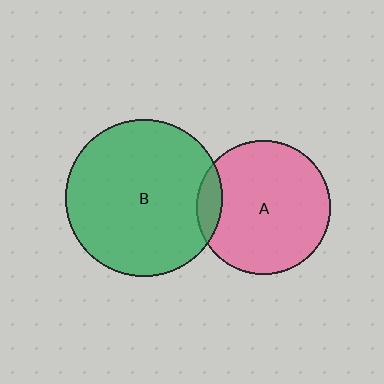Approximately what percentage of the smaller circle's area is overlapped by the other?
Approximately 10%.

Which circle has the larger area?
Circle B (green).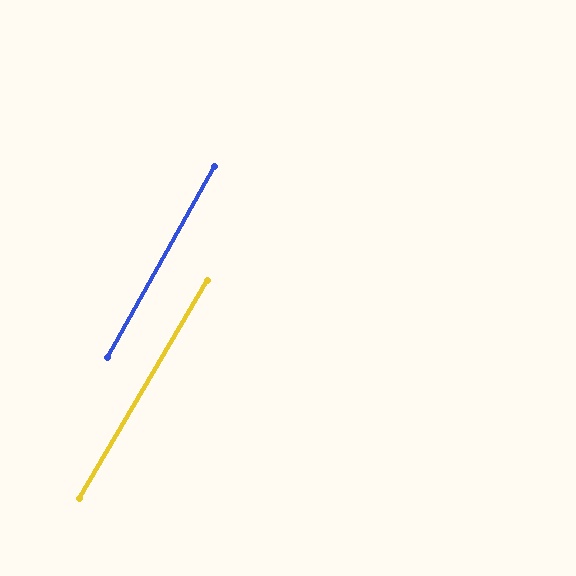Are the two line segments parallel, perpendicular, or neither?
Parallel — their directions differ by only 1.2°.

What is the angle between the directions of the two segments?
Approximately 1 degree.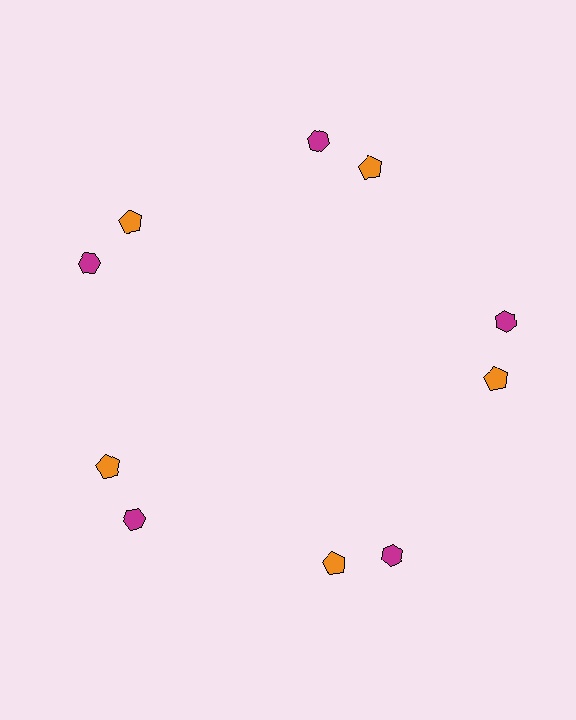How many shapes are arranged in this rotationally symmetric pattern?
There are 10 shapes, arranged in 5 groups of 2.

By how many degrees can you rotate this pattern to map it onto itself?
The pattern maps onto itself every 72 degrees of rotation.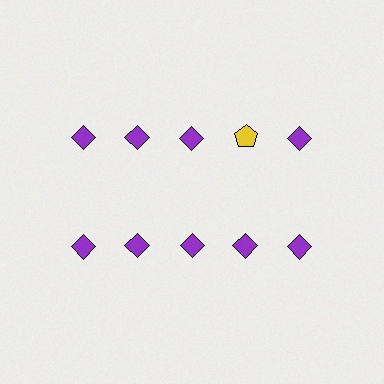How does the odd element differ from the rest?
It differs in both color (yellow instead of purple) and shape (pentagon instead of diamond).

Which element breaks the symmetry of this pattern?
The yellow pentagon in the top row, second from right column breaks the symmetry. All other shapes are purple diamonds.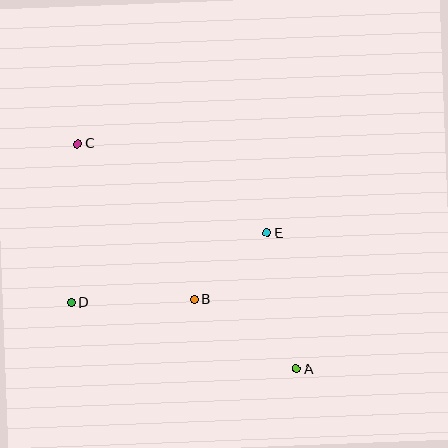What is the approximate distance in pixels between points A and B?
The distance between A and B is approximately 124 pixels.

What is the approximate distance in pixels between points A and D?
The distance between A and D is approximately 235 pixels.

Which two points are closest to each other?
Points B and E are closest to each other.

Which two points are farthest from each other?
Points A and C are farthest from each other.